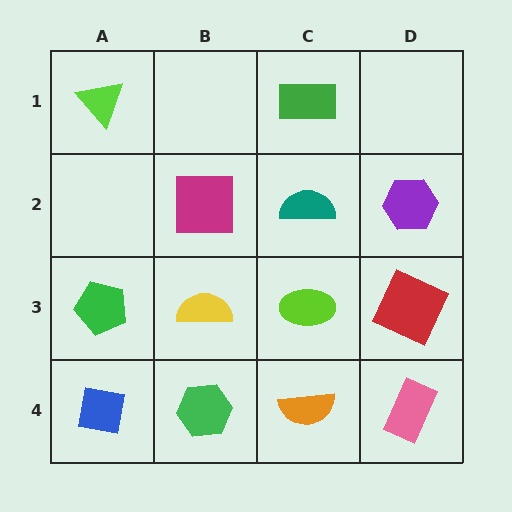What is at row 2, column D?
A purple hexagon.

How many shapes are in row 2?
3 shapes.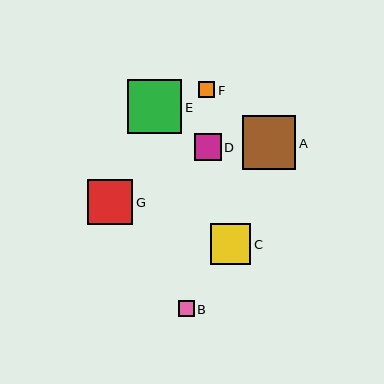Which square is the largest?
Square E is the largest with a size of approximately 54 pixels.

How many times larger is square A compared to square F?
Square A is approximately 3.4 times the size of square F.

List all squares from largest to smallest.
From largest to smallest: E, A, G, C, D, F, B.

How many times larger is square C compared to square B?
Square C is approximately 2.6 times the size of square B.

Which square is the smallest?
Square B is the smallest with a size of approximately 15 pixels.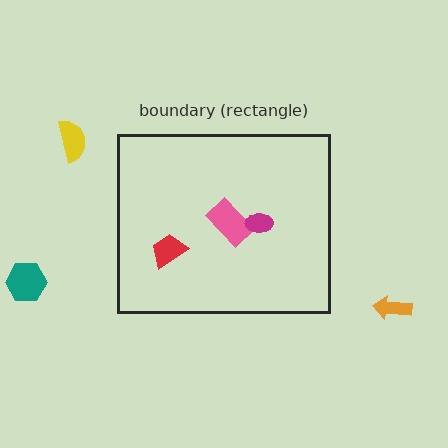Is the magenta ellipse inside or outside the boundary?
Inside.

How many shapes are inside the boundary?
3 inside, 3 outside.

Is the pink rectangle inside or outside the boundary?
Inside.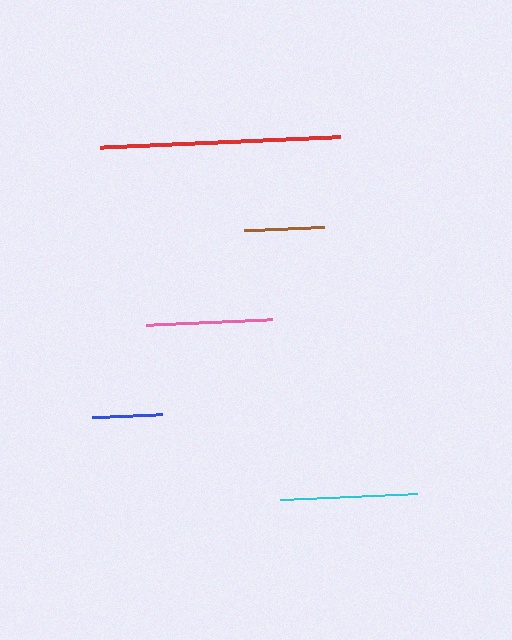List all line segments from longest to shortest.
From longest to shortest: red, cyan, pink, brown, blue.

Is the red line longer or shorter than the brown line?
The red line is longer than the brown line.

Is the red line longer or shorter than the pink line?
The red line is longer than the pink line.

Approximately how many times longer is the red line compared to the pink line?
The red line is approximately 1.9 times the length of the pink line.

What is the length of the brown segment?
The brown segment is approximately 80 pixels long.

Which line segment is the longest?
The red line is the longest at approximately 241 pixels.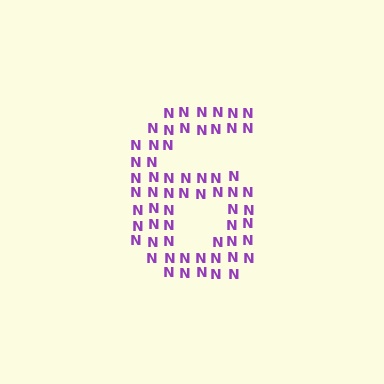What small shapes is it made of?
It is made of small letter N's.